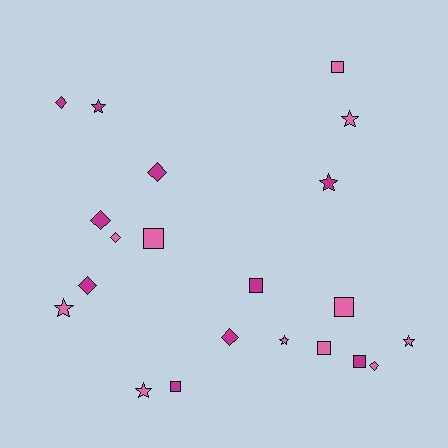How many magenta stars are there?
There are 2 magenta stars.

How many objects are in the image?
There are 21 objects.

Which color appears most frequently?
Pink, with 11 objects.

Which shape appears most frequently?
Star, with 7 objects.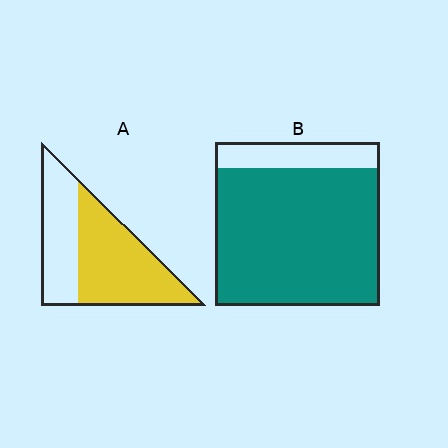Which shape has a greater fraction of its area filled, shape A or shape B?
Shape B.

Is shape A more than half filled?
Yes.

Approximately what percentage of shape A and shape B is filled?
A is approximately 60% and B is approximately 85%.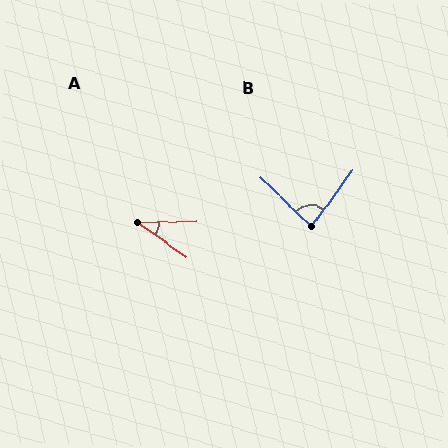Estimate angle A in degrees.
Approximately 37 degrees.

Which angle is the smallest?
A, at approximately 37 degrees.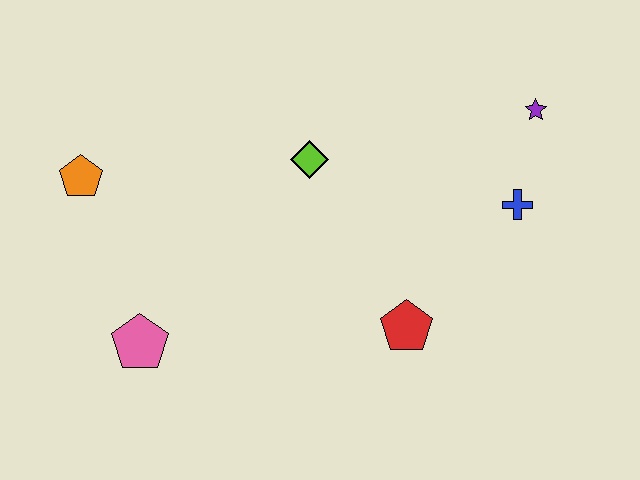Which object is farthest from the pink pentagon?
The purple star is farthest from the pink pentagon.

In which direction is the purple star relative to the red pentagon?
The purple star is above the red pentagon.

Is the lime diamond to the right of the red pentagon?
No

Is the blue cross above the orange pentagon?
No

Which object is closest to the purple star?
The blue cross is closest to the purple star.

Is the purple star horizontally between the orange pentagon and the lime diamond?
No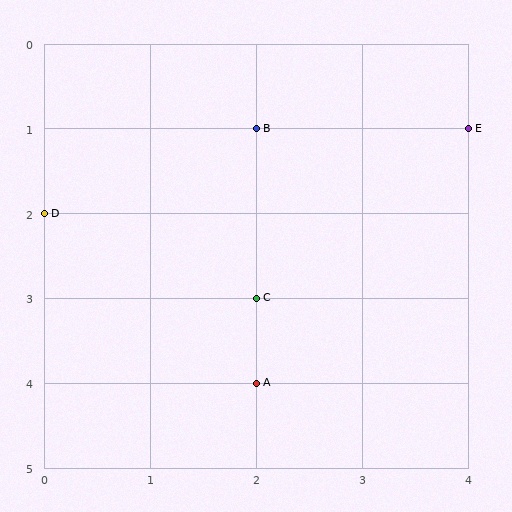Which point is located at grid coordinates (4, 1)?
Point E is at (4, 1).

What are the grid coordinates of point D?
Point D is at grid coordinates (0, 2).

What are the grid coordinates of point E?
Point E is at grid coordinates (4, 1).